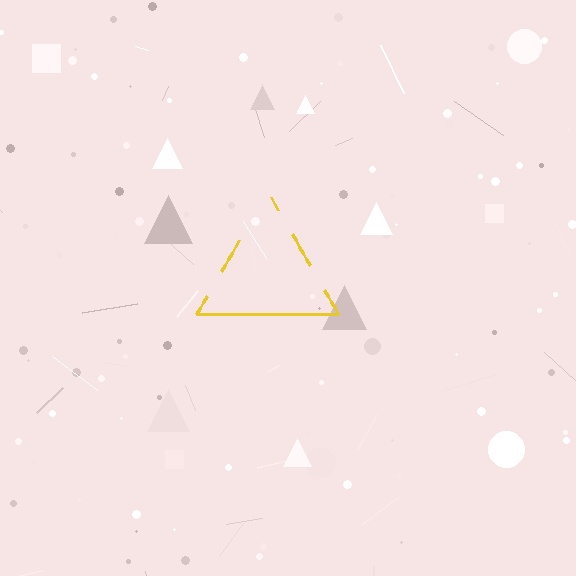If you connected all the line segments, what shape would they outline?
They would outline a triangle.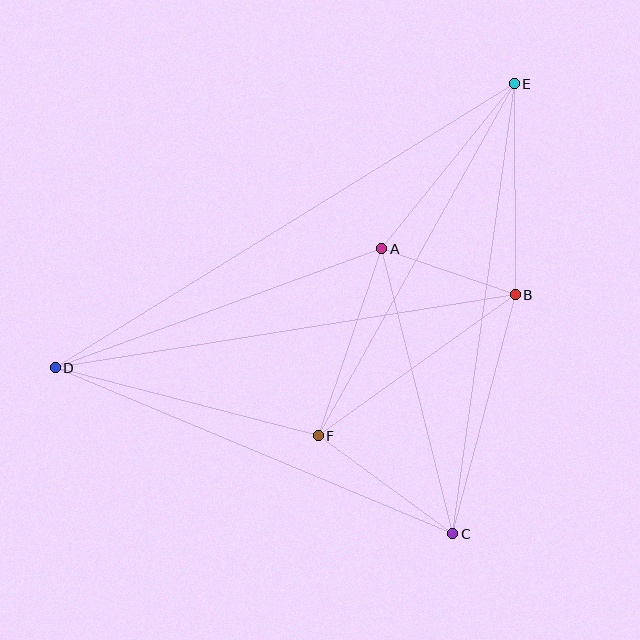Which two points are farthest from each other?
Points D and E are farthest from each other.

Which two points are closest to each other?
Points A and B are closest to each other.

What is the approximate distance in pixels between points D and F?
The distance between D and F is approximately 272 pixels.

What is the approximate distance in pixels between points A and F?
The distance between A and F is approximately 198 pixels.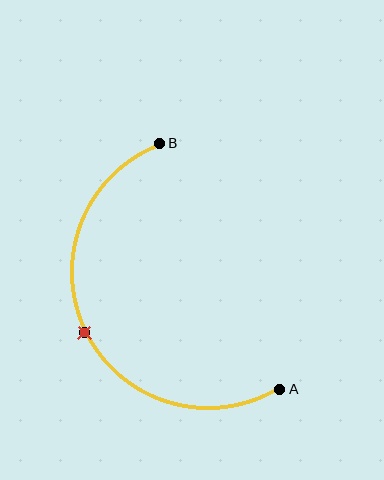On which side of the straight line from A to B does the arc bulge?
The arc bulges to the left of the straight line connecting A and B.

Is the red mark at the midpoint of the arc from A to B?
Yes. The red mark lies on the arc at equal arc-length from both A and B — it is the arc midpoint.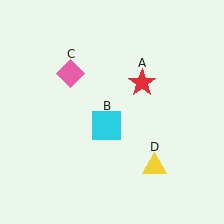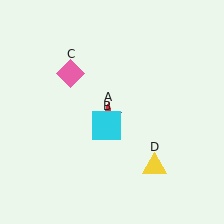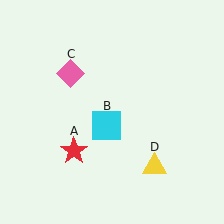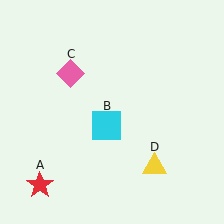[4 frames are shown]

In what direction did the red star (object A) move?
The red star (object A) moved down and to the left.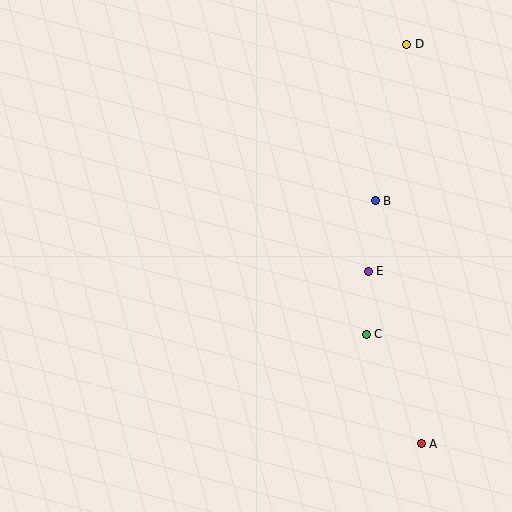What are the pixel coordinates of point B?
Point B is at (375, 201).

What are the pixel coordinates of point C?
Point C is at (366, 334).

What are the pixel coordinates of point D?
Point D is at (407, 44).